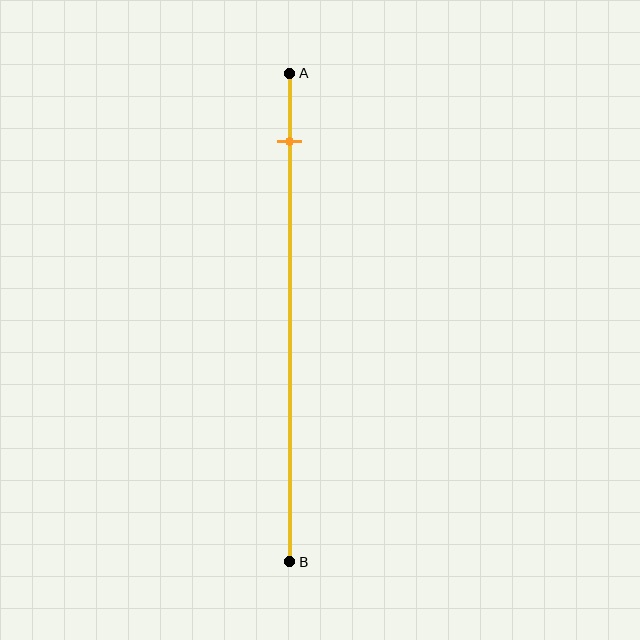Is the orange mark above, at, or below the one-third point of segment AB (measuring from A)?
The orange mark is above the one-third point of segment AB.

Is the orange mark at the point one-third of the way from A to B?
No, the mark is at about 15% from A, not at the 33% one-third point.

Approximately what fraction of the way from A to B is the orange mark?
The orange mark is approximately 15% of the way from A to B.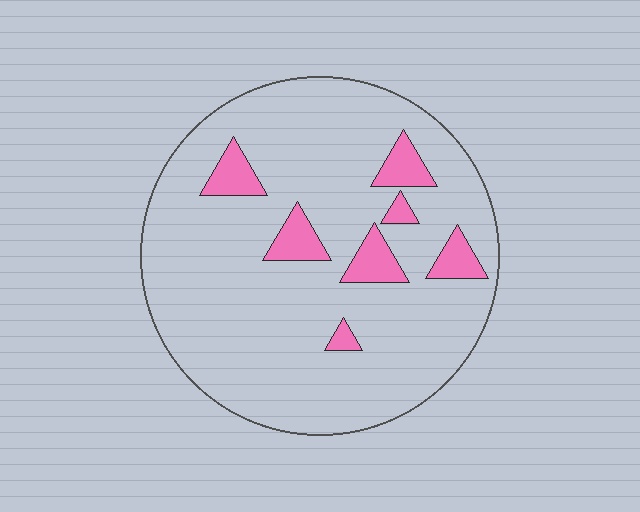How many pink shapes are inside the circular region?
7.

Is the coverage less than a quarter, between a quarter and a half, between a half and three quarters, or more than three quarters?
Less than a quarter.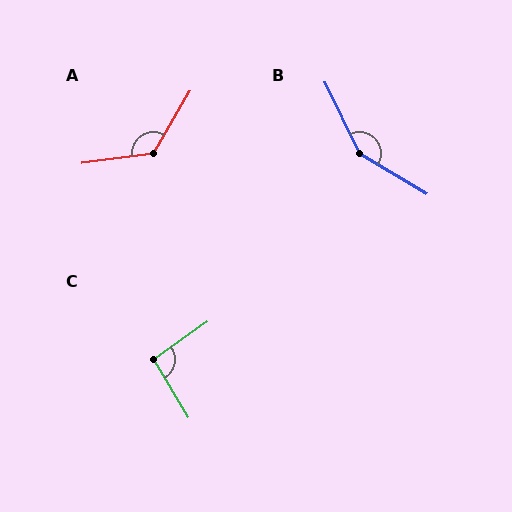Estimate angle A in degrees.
Approximately 128 degrees.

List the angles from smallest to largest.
C (95°), A (128°), B (147°).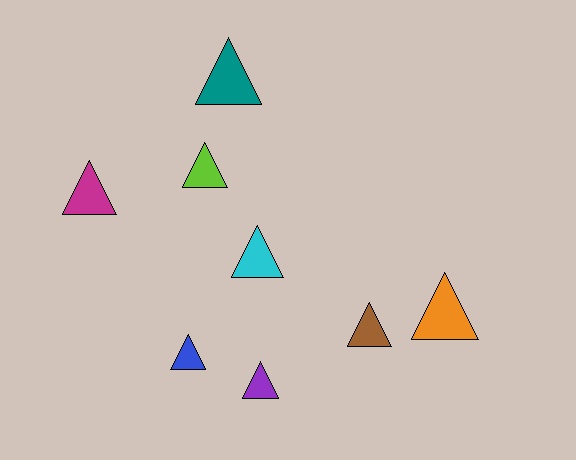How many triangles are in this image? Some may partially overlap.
There are 8 triangles.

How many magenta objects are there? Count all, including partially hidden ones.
There is 1 magenta object.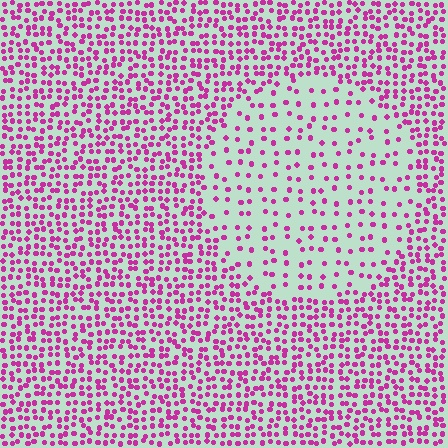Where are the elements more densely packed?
The elements are more densely packed outside the circle boundary.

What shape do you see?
I see a circle.